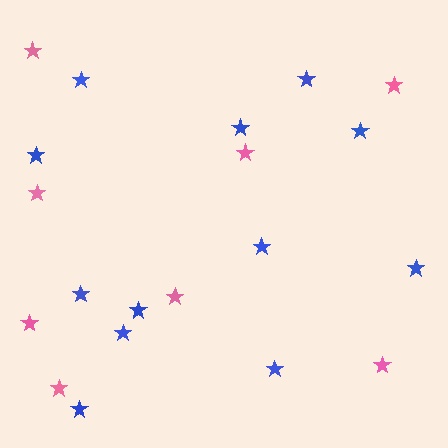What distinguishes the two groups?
There are 2 groups: one group of pink stars (8) and one group of blue stars (12).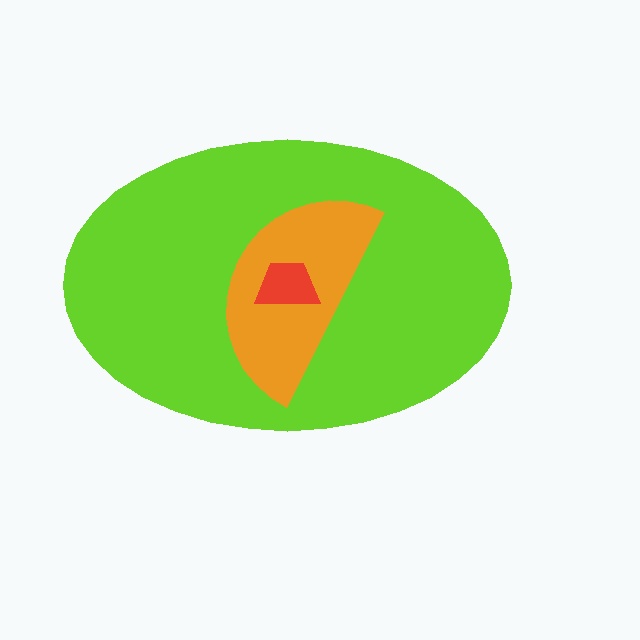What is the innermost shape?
The red trapezoid.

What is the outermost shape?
The lime ellipse.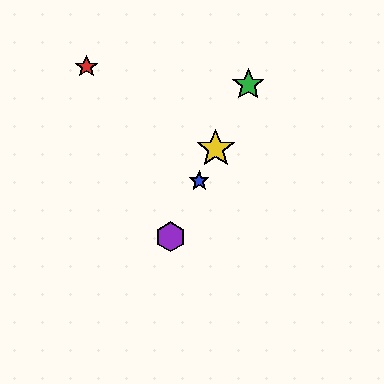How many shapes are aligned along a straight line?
4 shapes (the blue star, the green star, the yellow star, the purple hexagon) are aligned along a straight line.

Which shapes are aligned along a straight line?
The blue star, the green star, the yellow star, the purple hexagon are aligned along a straight line.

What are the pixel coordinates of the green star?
The green star is at (248, 85).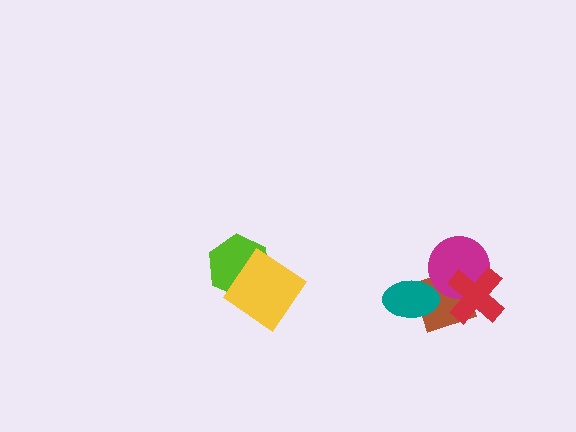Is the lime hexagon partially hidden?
Yes, it is partially covered by another shape.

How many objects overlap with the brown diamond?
3 objects overlap with the brown diamond.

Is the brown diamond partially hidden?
Yes, it is partially covered by another shape.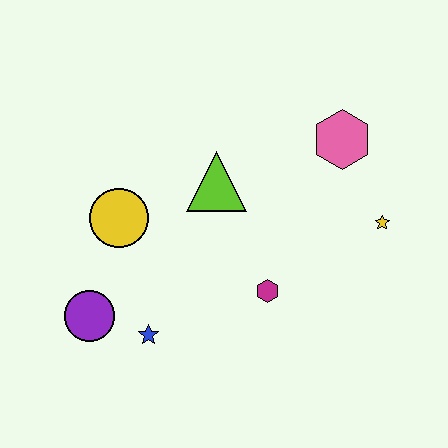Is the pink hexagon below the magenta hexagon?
No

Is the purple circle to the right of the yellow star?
No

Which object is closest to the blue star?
The purple circle is closest to the blue star.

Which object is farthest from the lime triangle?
The purple circle is farthest from the lime triangle.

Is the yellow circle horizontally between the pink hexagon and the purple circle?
Yes